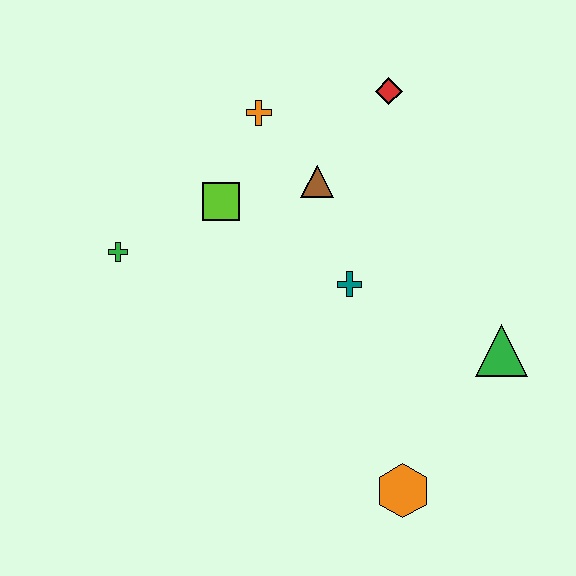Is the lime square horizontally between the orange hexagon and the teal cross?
No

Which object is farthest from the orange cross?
The orange hexagon is farthest from the orange cross.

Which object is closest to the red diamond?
The brown triangle is closest to the red diamond.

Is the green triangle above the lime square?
No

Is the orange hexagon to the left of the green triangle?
Yes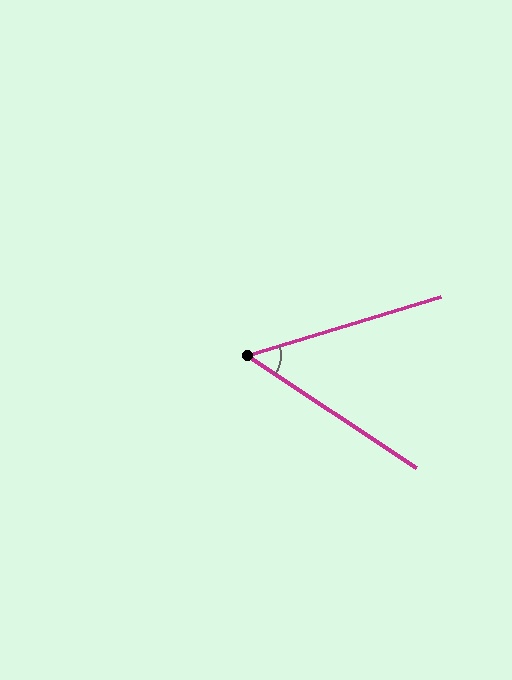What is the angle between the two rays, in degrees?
Approximately 50 degrees.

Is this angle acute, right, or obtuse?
It is acute.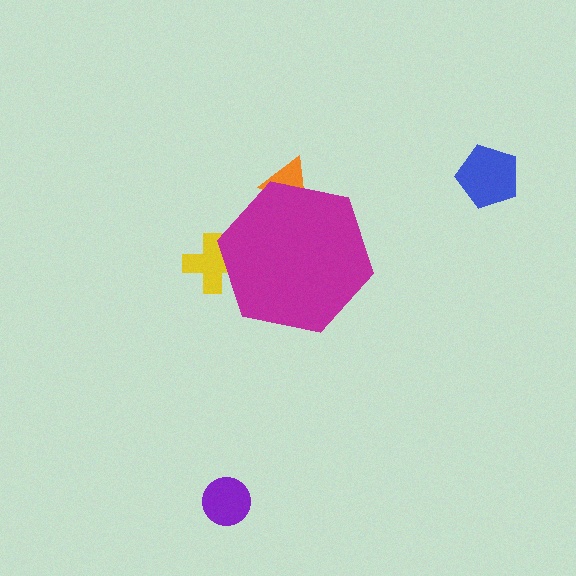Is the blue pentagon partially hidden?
No, the blue pentagon is fully visible.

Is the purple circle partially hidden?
No, the purple circle is fully visible.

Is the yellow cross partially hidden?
Yes, the yellow cross is partially hidden behind the magenta hexagon.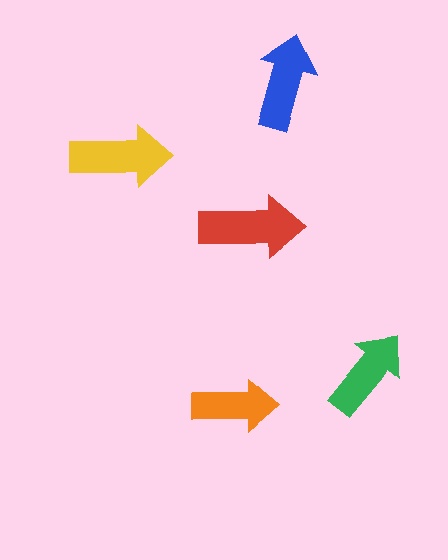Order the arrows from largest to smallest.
the red one, the yellow one, the blue one, the green one, the orange one.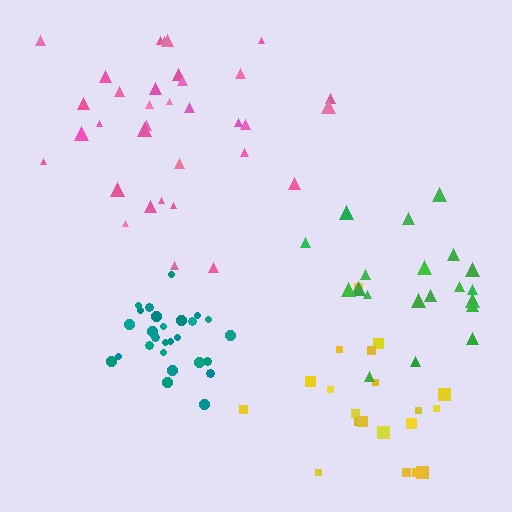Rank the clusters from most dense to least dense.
teal, yellow, pink, green.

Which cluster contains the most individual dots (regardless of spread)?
Pink (34).